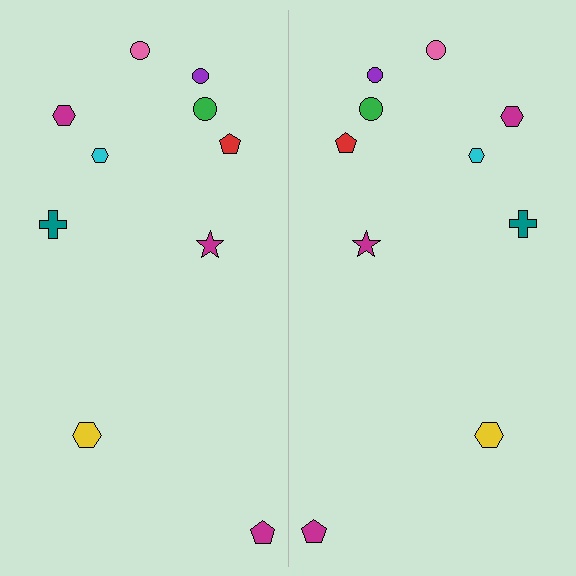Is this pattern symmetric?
Yes, this pattern has bilateral (reflection) symmetry.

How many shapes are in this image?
There are 20 shapes in this image.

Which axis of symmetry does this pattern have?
The pattern has a vertical axis of symmetry running through the center of the image.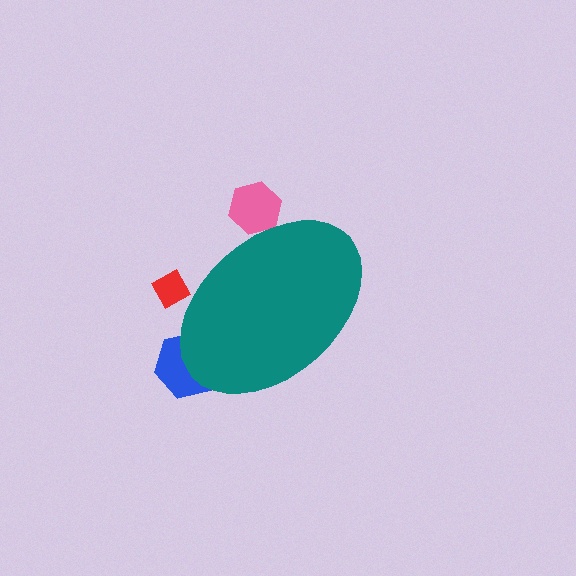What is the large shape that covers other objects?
A teal ellipse.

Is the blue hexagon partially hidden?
Yes, the blue hexagon is partially hidden behind the teal ellipse.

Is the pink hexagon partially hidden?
Yes, the pink hexagon is partially hidden behind the teal ellipse.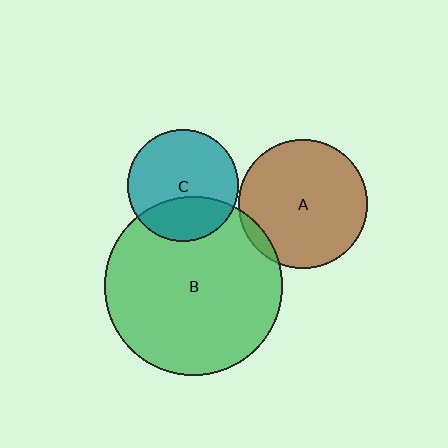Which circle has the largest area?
Circle B (green).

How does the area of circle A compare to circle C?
Approximately 1.3 times.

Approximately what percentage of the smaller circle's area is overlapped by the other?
Approximately 5%.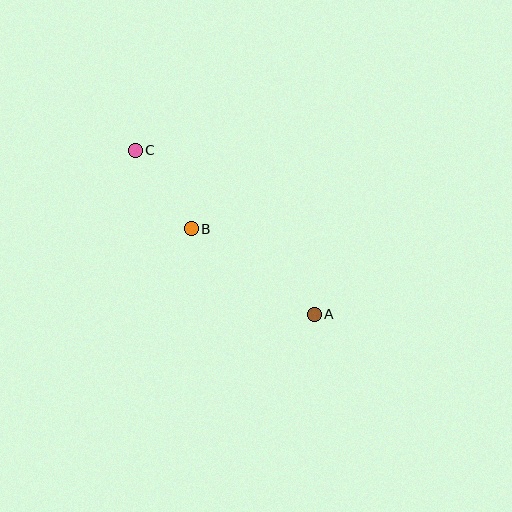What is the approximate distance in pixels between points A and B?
The distance between A and B is approximately 149 pixels.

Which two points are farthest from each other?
Points A and C are farthest from each other.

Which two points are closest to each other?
Points B and C are closest to each other.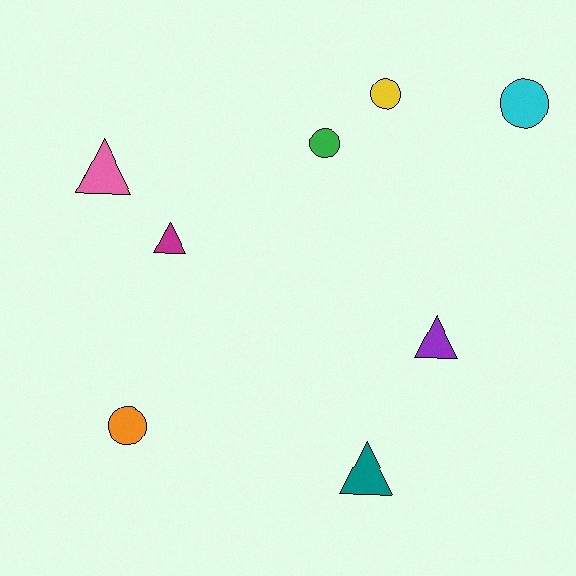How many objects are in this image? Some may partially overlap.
There are 8 objects.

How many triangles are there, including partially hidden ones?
There are 4 triangles.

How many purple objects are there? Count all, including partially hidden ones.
There is 1 purple object.